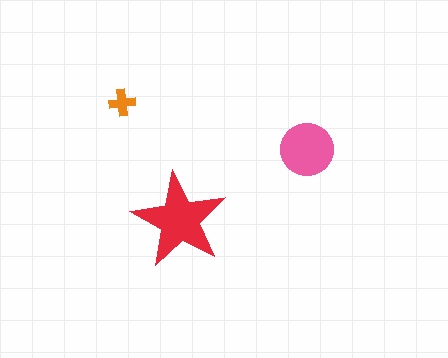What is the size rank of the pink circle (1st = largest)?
2nd.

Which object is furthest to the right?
The pink circle is rightmost.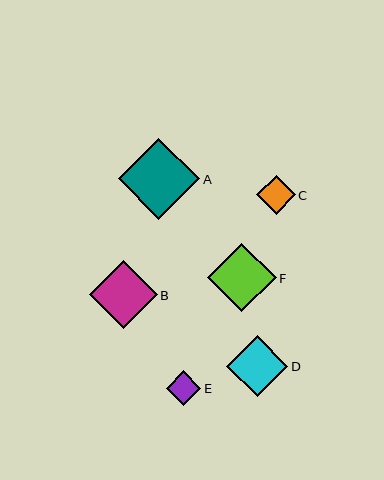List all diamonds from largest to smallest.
From largest to smallest: A, F, B, D, C, E.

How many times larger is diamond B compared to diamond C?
Diamond B is approximately 1.7 times the size of diamond C.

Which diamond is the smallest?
Diamond E is the smallest with a size of approximately 35 pixels.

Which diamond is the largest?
Diamond A is the largest with a size of approximately 81 pixels.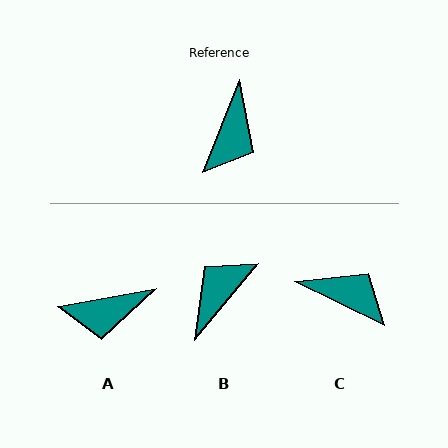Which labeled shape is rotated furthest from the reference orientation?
B, about 162 degrees away.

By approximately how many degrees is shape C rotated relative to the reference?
Approximately 86 degrees counter-clockwise.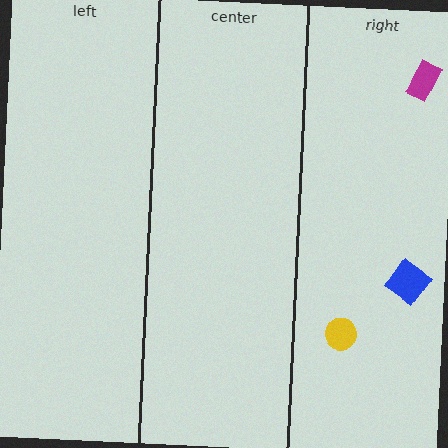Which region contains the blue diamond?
The right region.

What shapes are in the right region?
The yellow circle, the magenta rectangle, the blue diamond.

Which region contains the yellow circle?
The right region.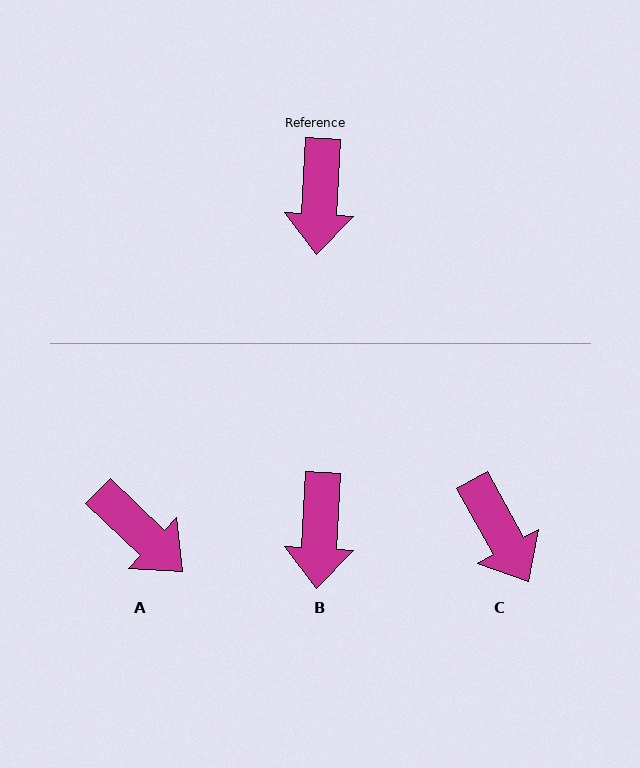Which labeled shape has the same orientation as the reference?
B.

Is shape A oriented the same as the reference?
No, it is off by about 50 degrees.